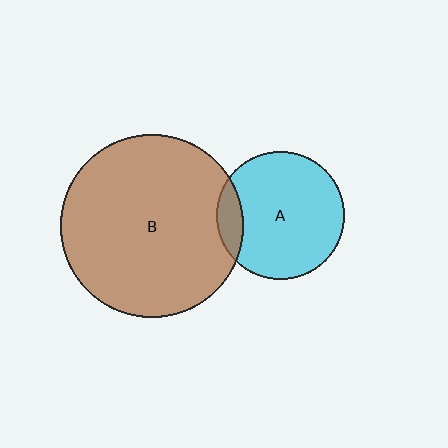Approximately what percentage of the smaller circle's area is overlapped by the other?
Approximately 10%.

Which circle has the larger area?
Circle B (brown).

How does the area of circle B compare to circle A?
Approximately 2.0 times.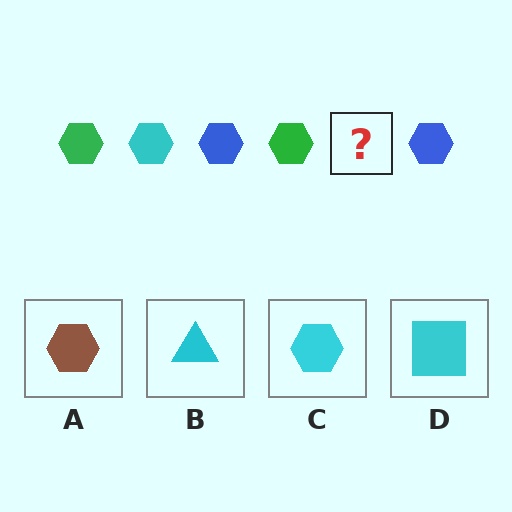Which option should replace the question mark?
Option C.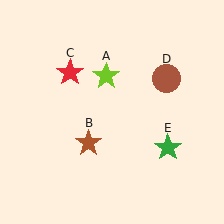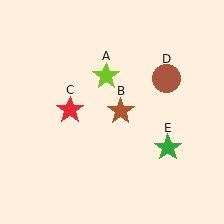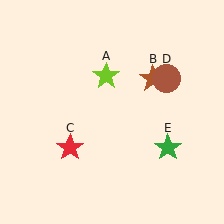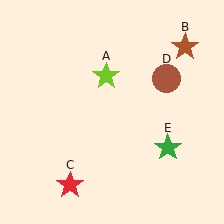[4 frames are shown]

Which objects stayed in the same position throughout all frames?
Lime star (object A) and brown circle (object D) and green star (object E) remained stationary.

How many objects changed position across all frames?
2 objects changed position: brown star (object B), red star (object C).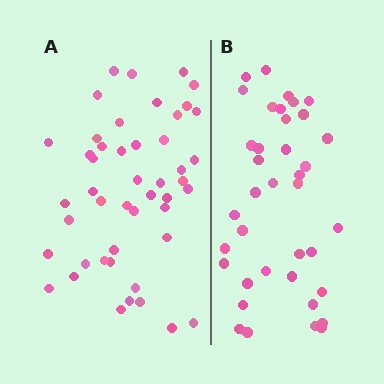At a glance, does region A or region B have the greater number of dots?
Region A (the left region) has more dots.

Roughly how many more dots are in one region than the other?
Region A has roughly 8 or so more dots than region B.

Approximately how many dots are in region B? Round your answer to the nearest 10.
About 40 dots. (The exact count is 38, which rounds to 40.)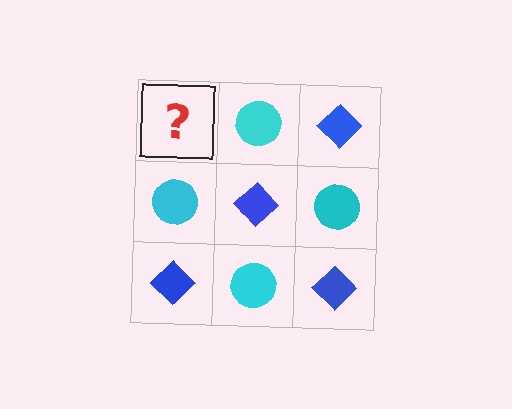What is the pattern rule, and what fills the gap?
The rule is that it alternates blue diamond and cyan circle in a checkerboard pattern. The gap should be filled with a blue diamond.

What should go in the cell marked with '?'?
The missing cell should contain a blue diamond.